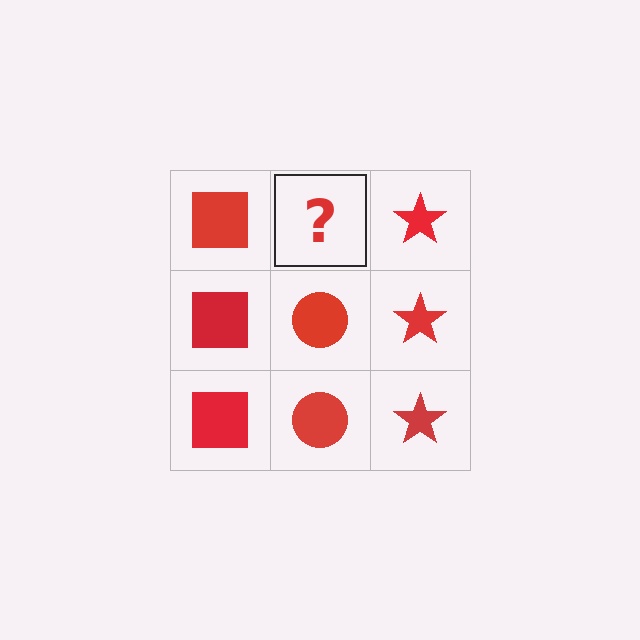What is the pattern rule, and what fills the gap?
The rule is that each column has a consistent shape. The gap should be filled with a red circle.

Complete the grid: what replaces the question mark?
The question mark should be replaced with a red circle.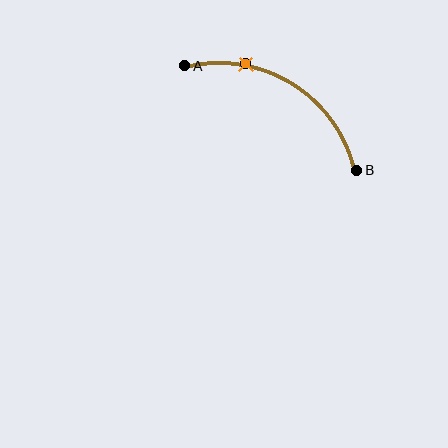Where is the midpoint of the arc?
The arc midpoint is the point on the curve farthest from the straight line joining A and B. It sits above that line.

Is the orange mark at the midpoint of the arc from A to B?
No. The orange mark lies on the arc but is closer to endpoint A. The arc midpoint would be at the point on the curve equidistant along the arc from both A and B.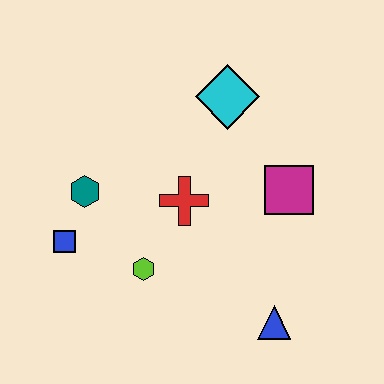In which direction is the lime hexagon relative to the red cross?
The lime hexagon is below the red cross.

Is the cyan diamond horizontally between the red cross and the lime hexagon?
No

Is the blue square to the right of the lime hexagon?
No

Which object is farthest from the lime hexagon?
The cyan diamond is farthest from the lime hexagon.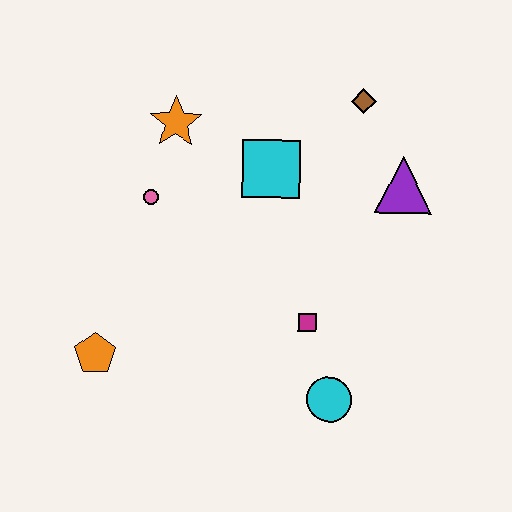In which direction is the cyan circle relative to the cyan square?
The cyan circle is below the cyan square.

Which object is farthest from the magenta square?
The orange star is farthest from the magenta square.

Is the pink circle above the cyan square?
No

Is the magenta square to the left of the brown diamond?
Yes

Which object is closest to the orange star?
The pink circle is closest to the orange star.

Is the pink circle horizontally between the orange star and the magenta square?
No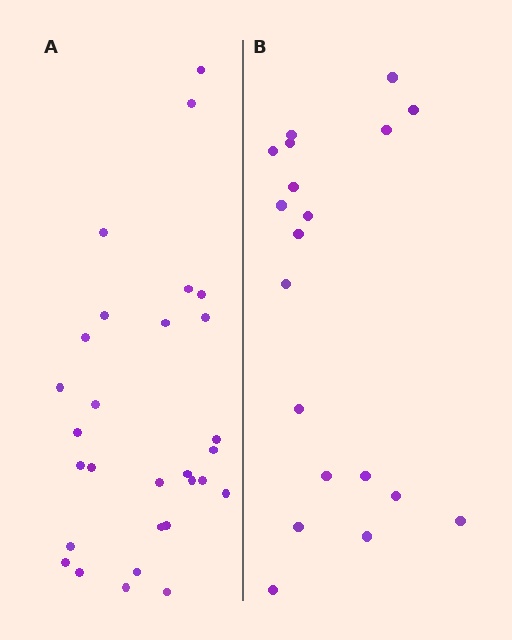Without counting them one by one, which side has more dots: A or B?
Region A (the left region) has more dots.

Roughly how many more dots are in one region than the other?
Region A has roughly 10 or so more dots than region B.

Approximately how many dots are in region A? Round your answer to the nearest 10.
About 30 dots. (The exact count is 29, which rounds to 30.)